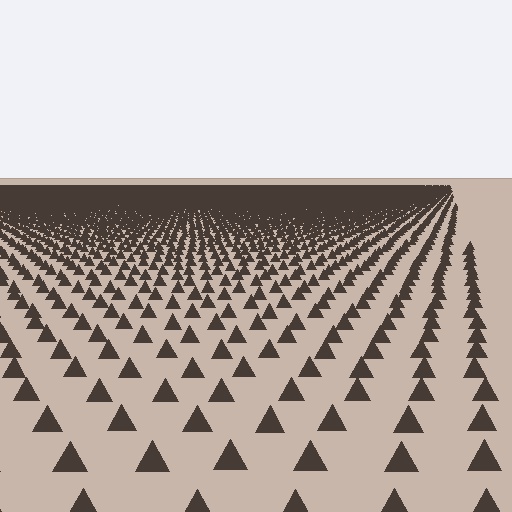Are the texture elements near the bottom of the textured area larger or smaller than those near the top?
Larger. Near the bottom, elements are closer to the viewer and appear at a bigger on-screen size.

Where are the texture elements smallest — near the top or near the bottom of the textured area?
Near the top.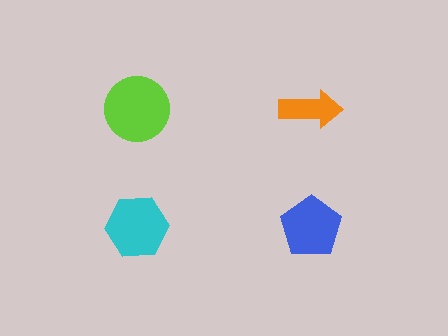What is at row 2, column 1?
A cyan hexagon.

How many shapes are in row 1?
2 shapes.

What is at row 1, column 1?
A lime circle.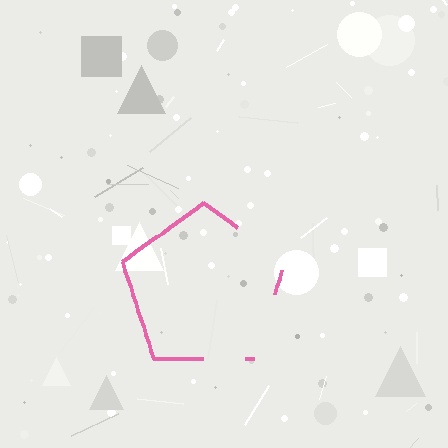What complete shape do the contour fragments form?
The contour fragments form a pentagon.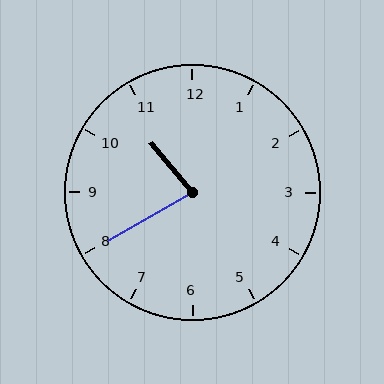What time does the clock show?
10:40.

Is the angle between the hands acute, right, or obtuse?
It is acute.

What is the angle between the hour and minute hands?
Approximately 80 degrees.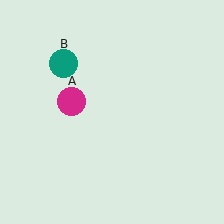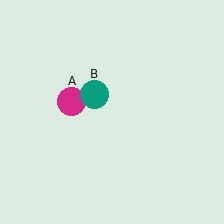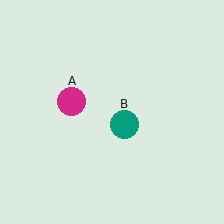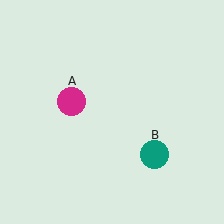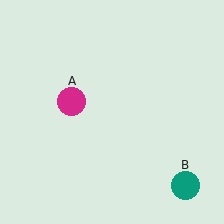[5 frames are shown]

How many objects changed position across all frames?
1 object changed position: teal circle (object B).